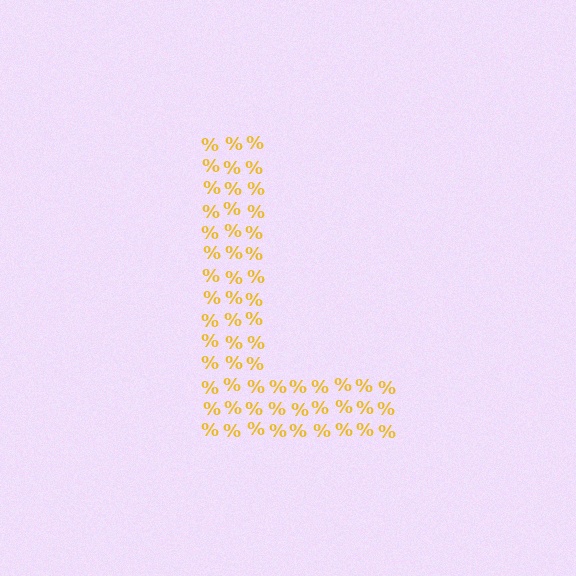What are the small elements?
The small elements are percent signs.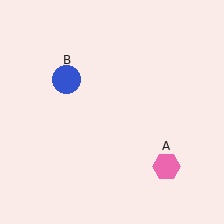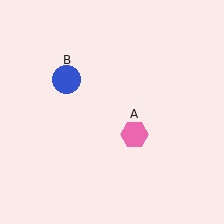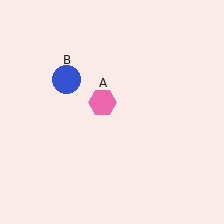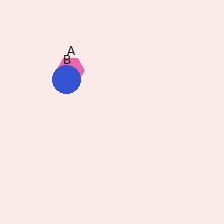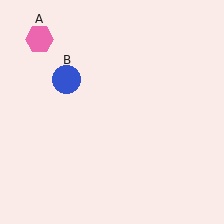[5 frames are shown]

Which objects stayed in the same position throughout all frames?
Blue circle (object B) remained stationary.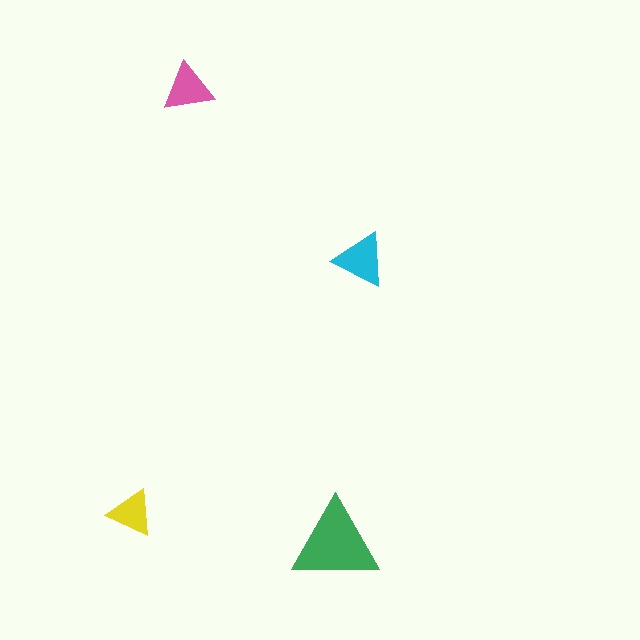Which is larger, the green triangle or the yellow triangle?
The green one.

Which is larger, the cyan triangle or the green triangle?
The green one.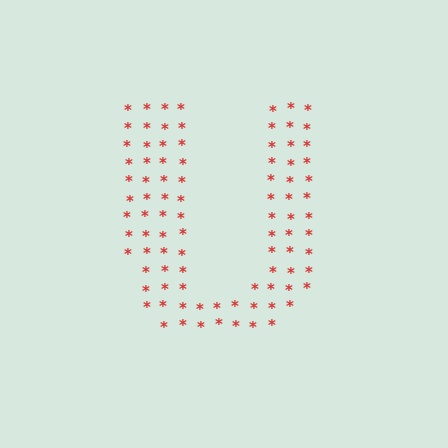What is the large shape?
The large shape is the letter U.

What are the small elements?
The small elements are asterisks.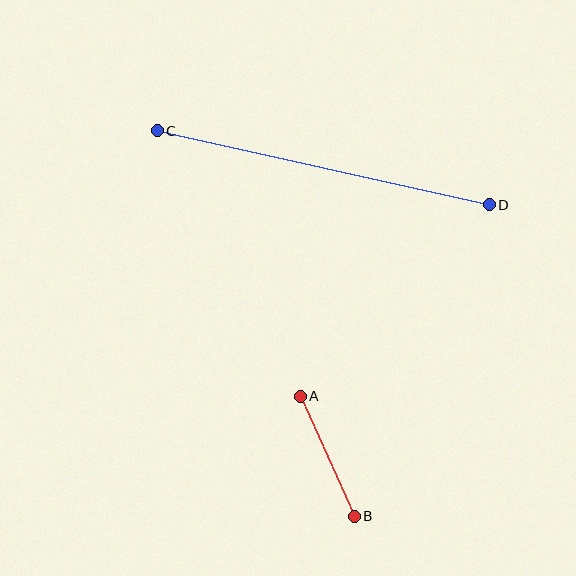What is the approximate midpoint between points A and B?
The midpoint is at approximately (327, 456) pixels.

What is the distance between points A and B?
The distance is approximately 132 pixels.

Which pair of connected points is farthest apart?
Points C and D are farthest apart.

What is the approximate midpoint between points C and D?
The midpoint is at approximately (323, 168) pixels.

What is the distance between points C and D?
The distance is approximately 340 pixels.